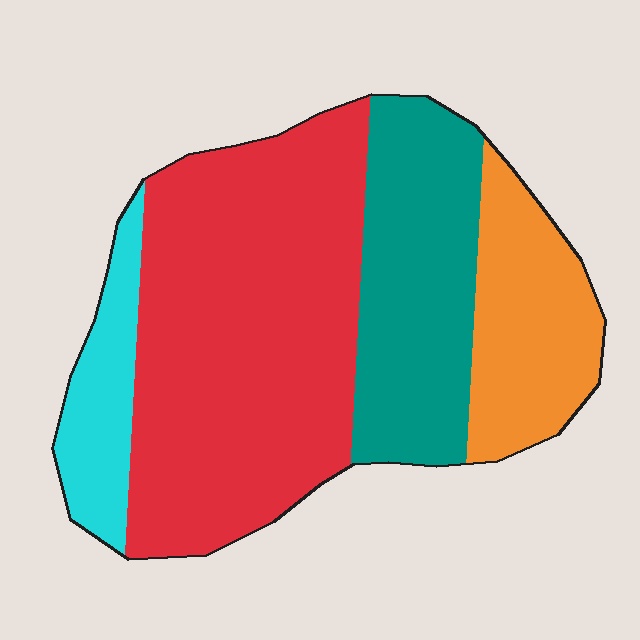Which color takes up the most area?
Red, at roughly 50%.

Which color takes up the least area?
Cyan, at roughly 10%.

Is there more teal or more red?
Red.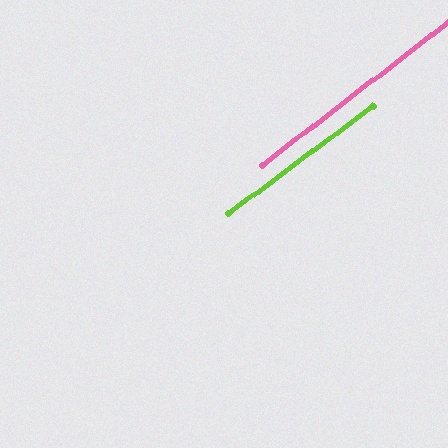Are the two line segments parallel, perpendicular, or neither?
Parallel — their directions differ by only 0.9°.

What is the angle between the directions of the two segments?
Approximately 1 degree.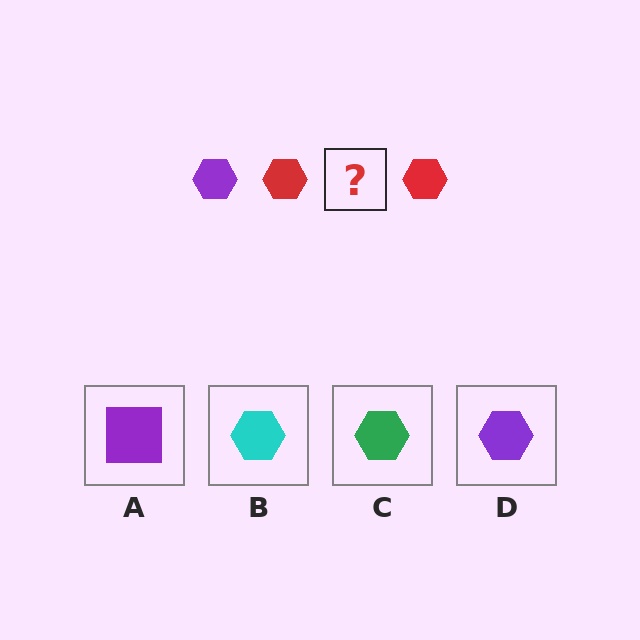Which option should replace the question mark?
Option D.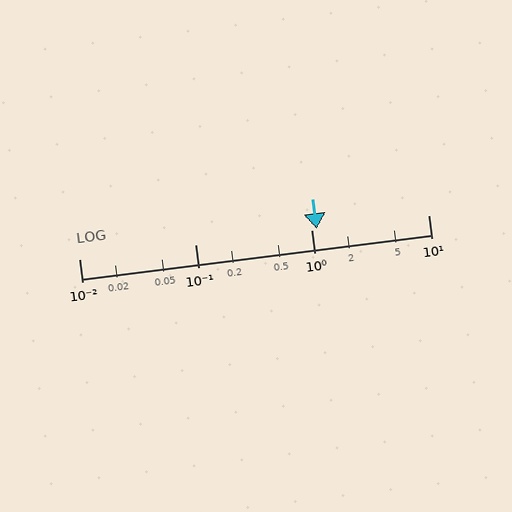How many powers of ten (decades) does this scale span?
The scale spans 3 decades, from 0.01 to 10.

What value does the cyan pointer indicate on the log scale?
The pointer indicates approximately 1.1.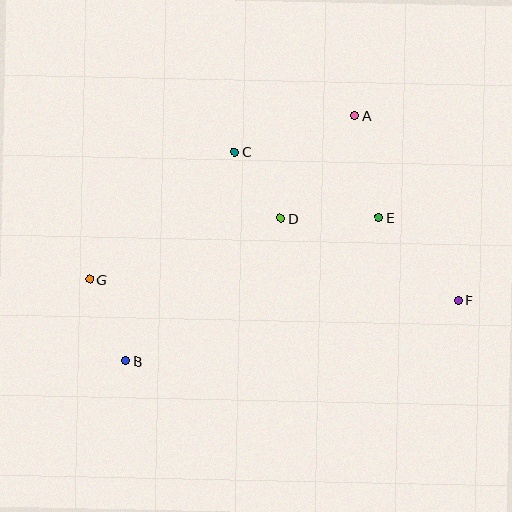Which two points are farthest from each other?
Points F and G are farthest from each other.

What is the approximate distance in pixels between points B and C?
The distance between B and C is approximately 236 pixels.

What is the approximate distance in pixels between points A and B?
The distance between A and B is approximately 336 pixels.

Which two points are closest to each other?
Points C and D are closest to each other.